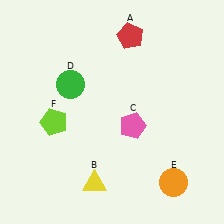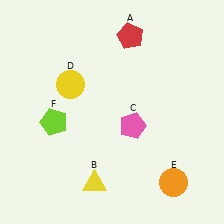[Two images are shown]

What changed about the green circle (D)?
In Image 1, D is green. In Image 2, it changed to yellow.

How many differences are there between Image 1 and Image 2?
There is 1 difference between the two images.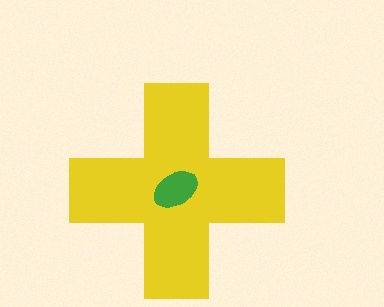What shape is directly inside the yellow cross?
The green ellipse.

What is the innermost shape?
The green ellipse.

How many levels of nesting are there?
2.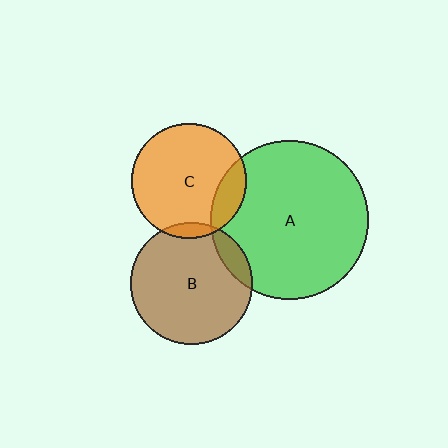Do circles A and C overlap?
Yes.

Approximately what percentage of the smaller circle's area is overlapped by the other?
Approximately 15%.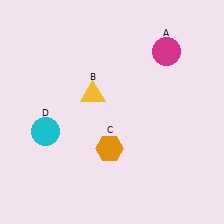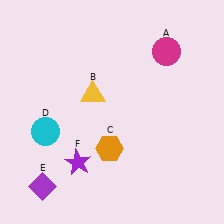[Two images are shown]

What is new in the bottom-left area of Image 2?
A purple star (F) was added in the bottom-left area of Image 2.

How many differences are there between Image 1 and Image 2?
There are 2 differences between the two images.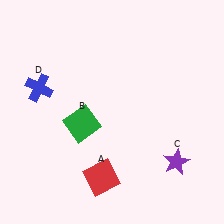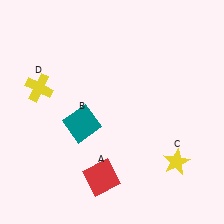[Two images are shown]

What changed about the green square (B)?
In Image 1, B is green. In Image 2, it changed to teal.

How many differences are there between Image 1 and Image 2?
There are 3 differences between the two images.